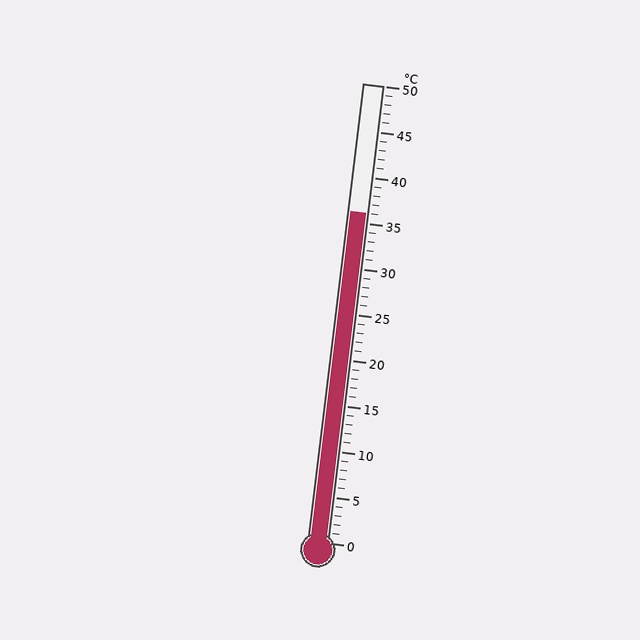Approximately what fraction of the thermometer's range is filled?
The thermometer is filled to approximately 70% of its range.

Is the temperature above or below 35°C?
The temperature is above 35°C.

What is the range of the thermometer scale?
The thermometer scale ranges from 0°C to 50°C.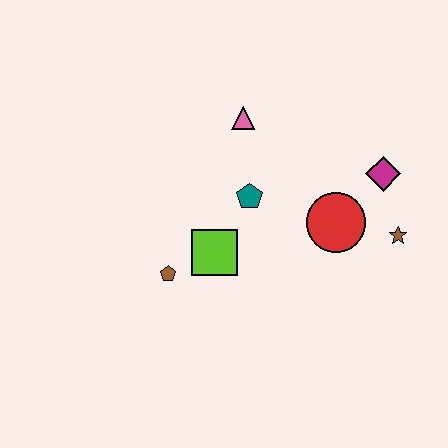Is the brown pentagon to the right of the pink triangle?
No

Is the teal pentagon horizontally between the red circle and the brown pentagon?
Yes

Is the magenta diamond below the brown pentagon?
No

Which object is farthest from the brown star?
The brown pentagon is farthest from the brown star.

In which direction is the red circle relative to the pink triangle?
The red circle is below the pink triangle.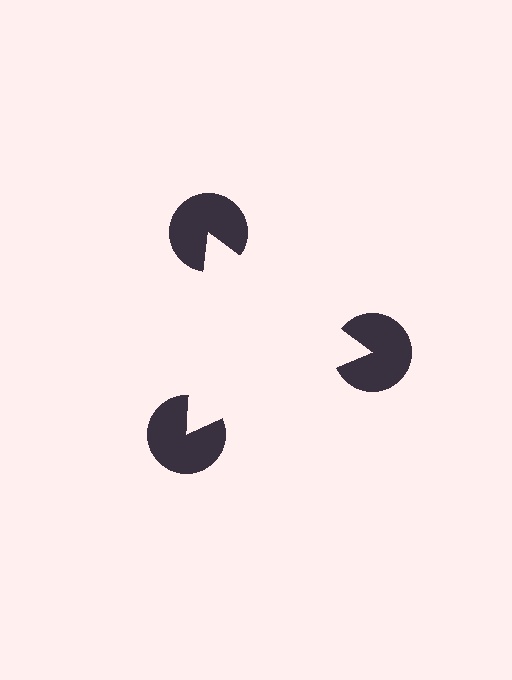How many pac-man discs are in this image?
There are 3 — one at each vertex of the illusory triangle.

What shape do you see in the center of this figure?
An illusory triangle — its edges are inferred from the aligned wedge cuts in the pac-man discs, not physically drawn.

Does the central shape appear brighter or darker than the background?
It typically appears slightly brighter than the background, even though no actual brightness change is drawn.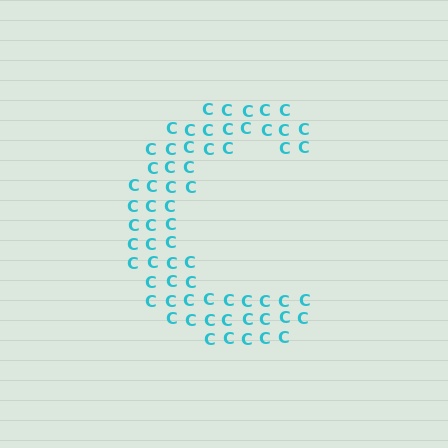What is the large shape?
The large shape is the letter C.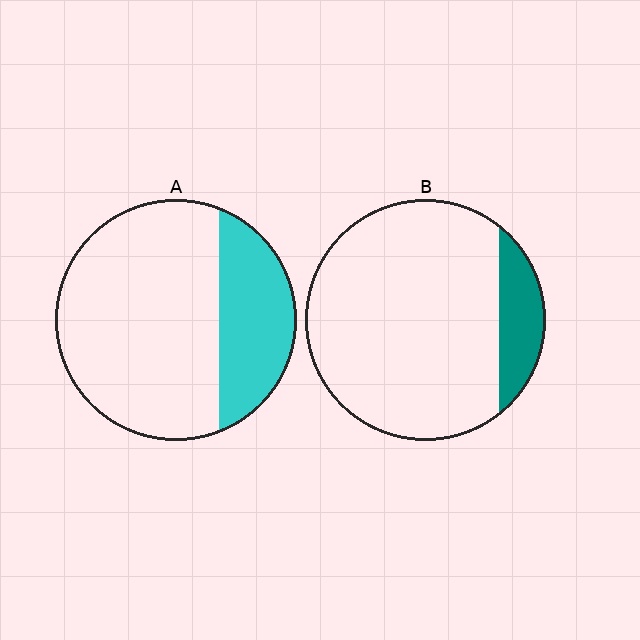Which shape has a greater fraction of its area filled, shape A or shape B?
Shape A.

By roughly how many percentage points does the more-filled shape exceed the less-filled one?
By roughly 15 percentage points (A over B).